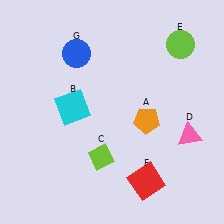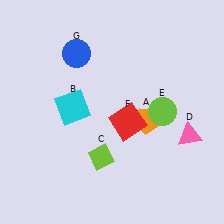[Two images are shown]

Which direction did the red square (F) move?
The red square (F) moved up.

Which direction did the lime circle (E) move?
The lime circle (E) moved down.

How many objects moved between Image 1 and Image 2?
2 objects moved between the two images.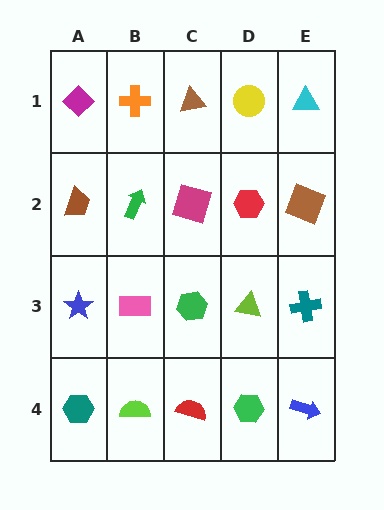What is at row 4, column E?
A blue arrow.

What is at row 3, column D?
A lime triangle.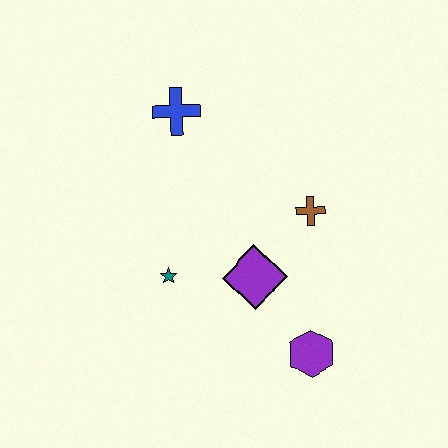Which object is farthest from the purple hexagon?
The blue cross is farthest from the purple hexagon.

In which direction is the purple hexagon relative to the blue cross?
The purple hexagon is below the blue cross.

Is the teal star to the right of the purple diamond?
No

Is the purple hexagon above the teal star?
No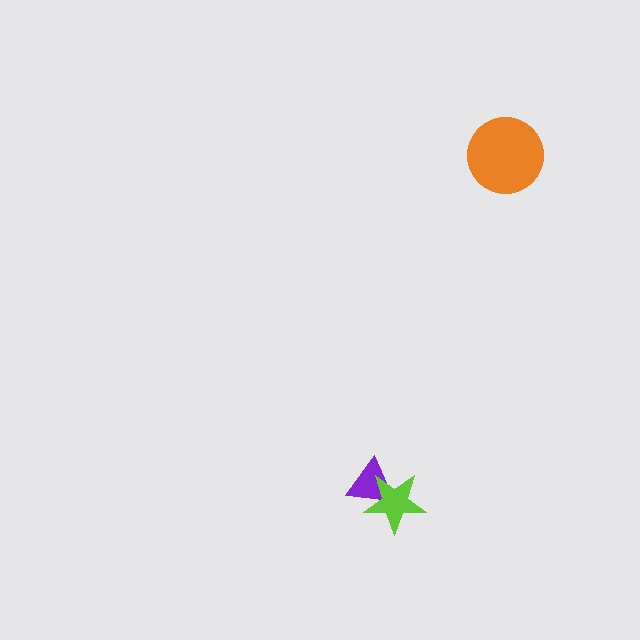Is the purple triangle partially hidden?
Yes, it is partially covered by another shape.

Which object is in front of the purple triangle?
The lime star is in front of the purple triangle.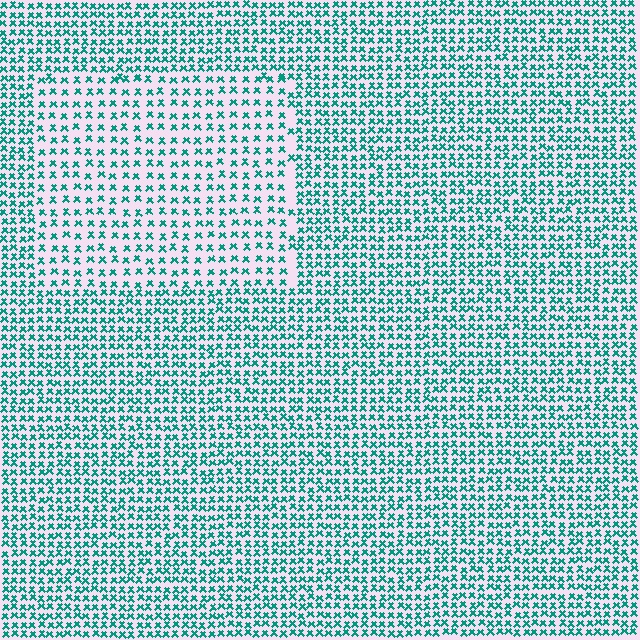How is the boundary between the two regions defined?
The boundary is defined by a change in element density (approximately 1.8x ratio). All elements are the same color, size, and shape.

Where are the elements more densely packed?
The elements are more densely packed outside the rectangle boundary.